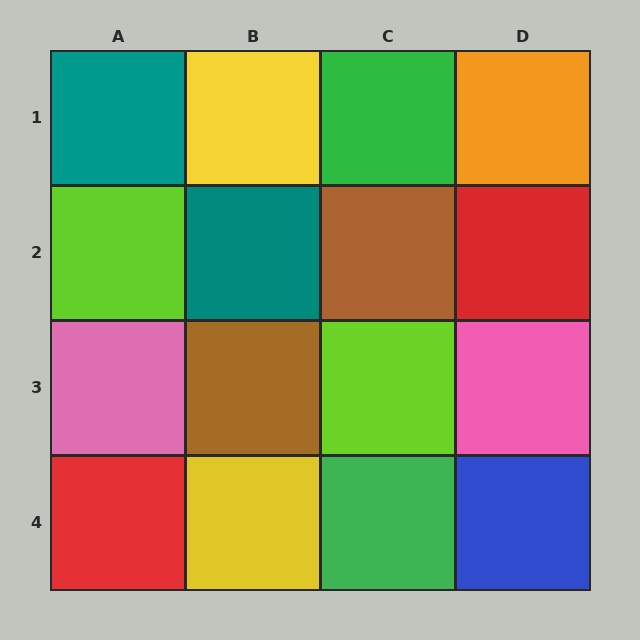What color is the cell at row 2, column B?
Teal.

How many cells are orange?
1 cell is orange.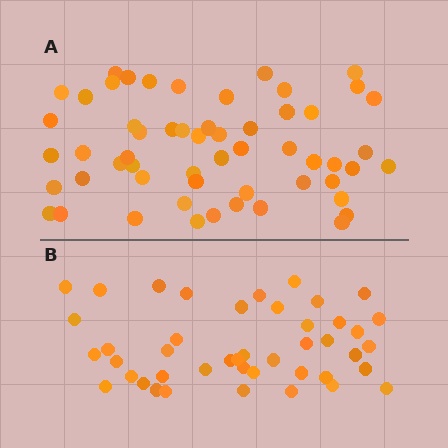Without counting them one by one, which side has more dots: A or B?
Region A (the top region) has more dots.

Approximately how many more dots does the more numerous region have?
Region A has roughly 12 or so more dots than region B.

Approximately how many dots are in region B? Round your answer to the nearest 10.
About 40 dots. (The exact count is 44, which rounds to 40.)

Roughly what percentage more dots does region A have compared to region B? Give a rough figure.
About 25% more.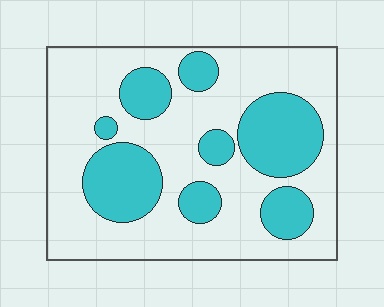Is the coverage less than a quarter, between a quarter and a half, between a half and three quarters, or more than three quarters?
Between a quarter and a half.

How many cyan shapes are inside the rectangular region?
8.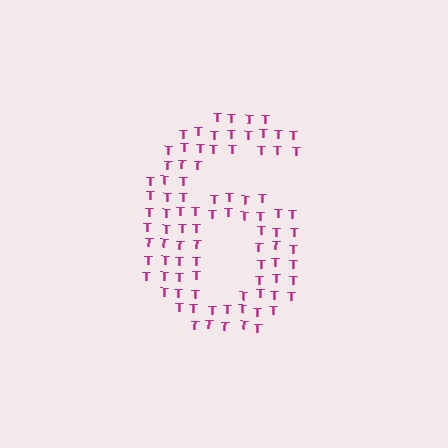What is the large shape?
The large shape is the digit 6.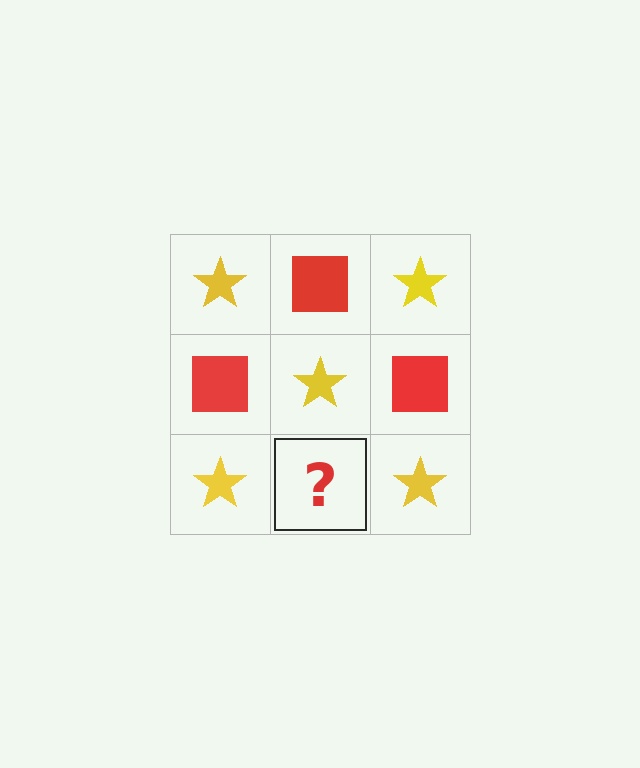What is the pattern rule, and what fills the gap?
The rule is that it alternates yellow star and red square in a checkerboard pattern. The gap should be filled with a red square.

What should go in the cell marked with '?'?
The missing cell should contain a red square.